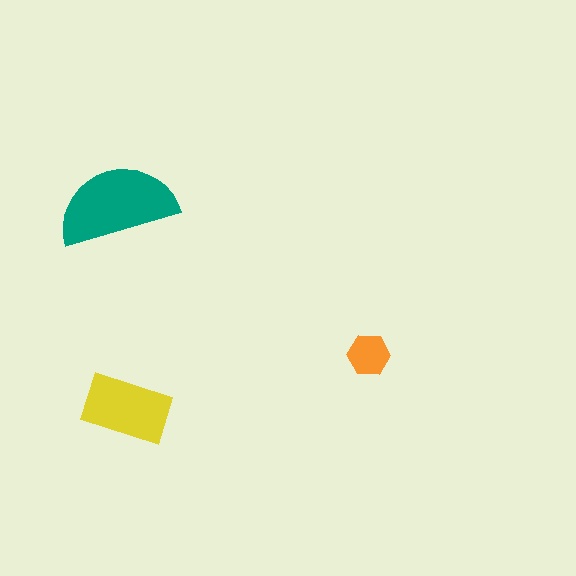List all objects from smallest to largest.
The orange hexagon, the yellow rectangle, the teal semicircle.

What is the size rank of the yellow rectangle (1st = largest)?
2nd.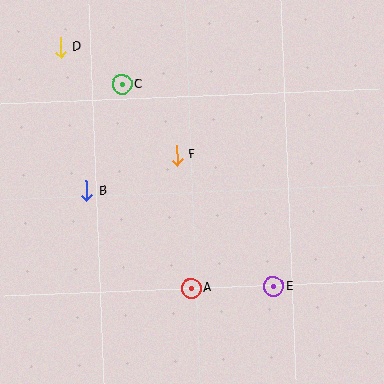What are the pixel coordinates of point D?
Point D is at (60, 47).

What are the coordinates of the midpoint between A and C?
The midpoint between A and C is at (157, 186).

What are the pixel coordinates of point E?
Point E is at (274, 287).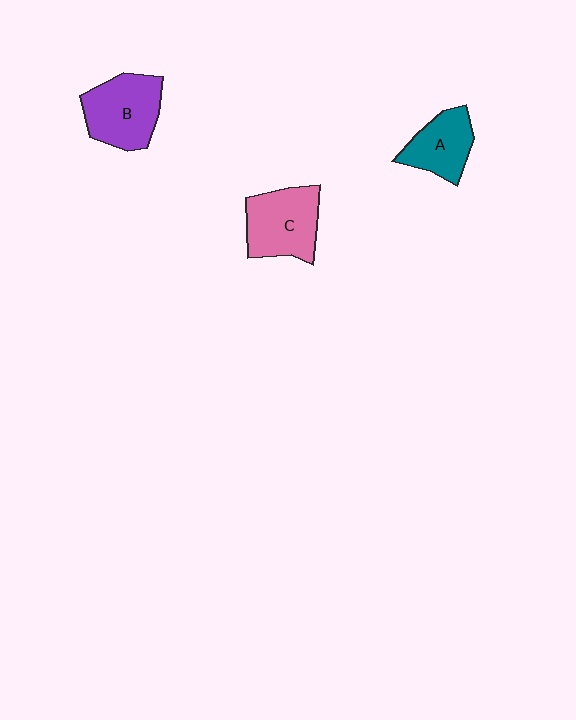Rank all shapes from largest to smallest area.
From largest to smallest: B (purple), C (pink), A (teal).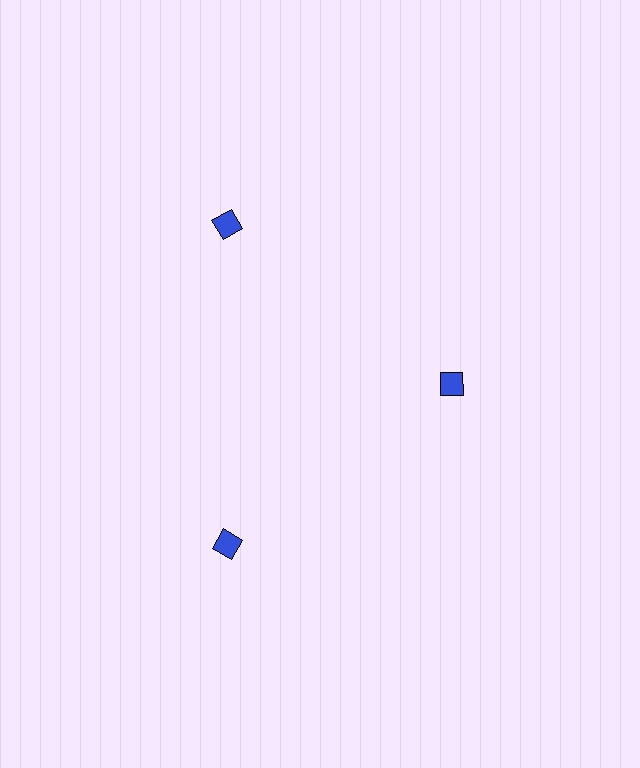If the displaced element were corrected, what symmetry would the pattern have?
It would have 3-fold rotational symmetry — the pattern would map onto itself every 120 degrees.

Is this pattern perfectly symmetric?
No. The 3 blue diamonds are arranged in a ring, but one element near the 3 o'clock position is pulled inward toward the center, breaking the 3-fold rotational symmetry.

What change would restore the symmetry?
The symmetry would be restored by moving it outward, back onto the ring so that all 3 diamonds sit at equal angles and equal distance from the center.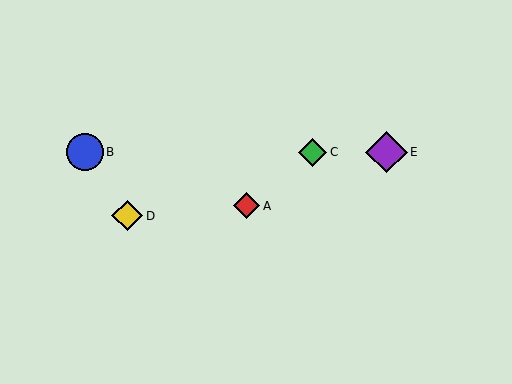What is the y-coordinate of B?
Object B is at y≈152.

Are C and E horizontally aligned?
Yes, both are at y≈152.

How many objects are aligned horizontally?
3 objects (B, C, E) are aligned horizontally.